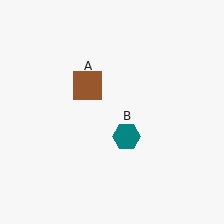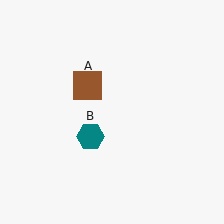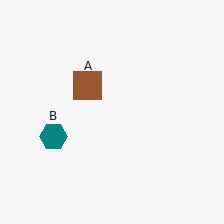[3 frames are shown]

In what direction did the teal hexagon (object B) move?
The teal hexagon (object B) moved left.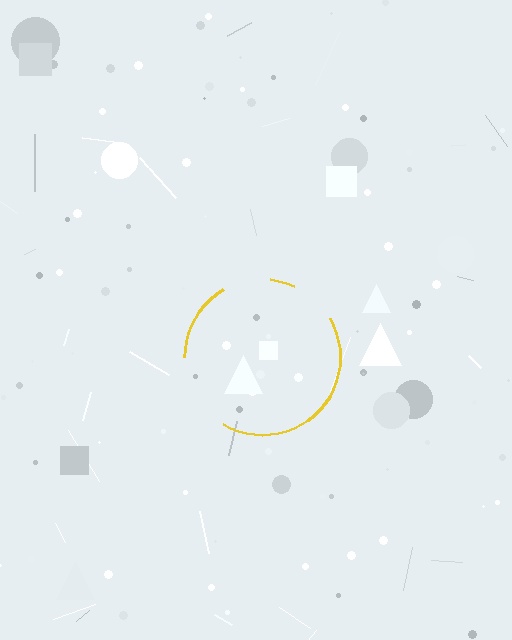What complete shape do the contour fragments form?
The contour fragments form a circle.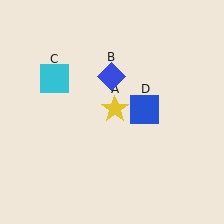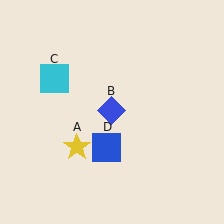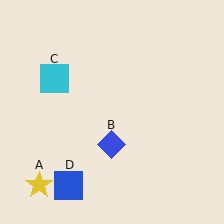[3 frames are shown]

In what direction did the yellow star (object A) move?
The yellow star (object A) moved down and to the left.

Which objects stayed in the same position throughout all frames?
Cyan square (object C) remained stationary.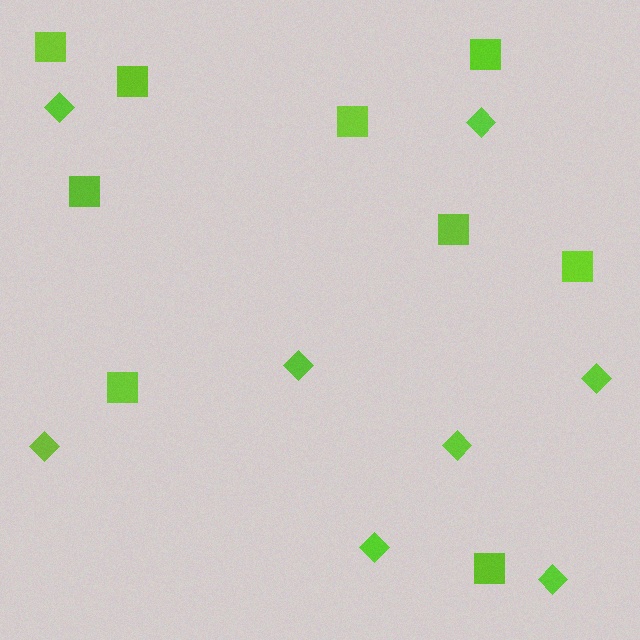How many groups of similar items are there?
There are 2 groups: one group of squares (9) and one group of diamonds (8).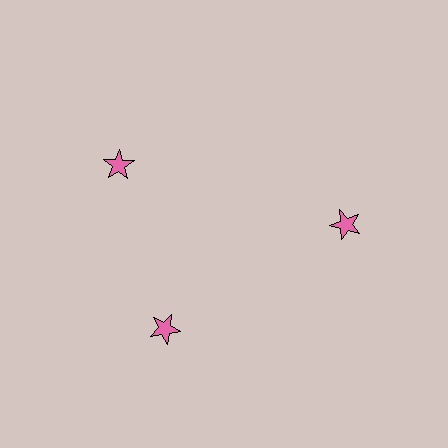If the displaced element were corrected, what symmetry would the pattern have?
It would have 3-fold rotational symmetry — the pattern would map onto itself every 120 degrees.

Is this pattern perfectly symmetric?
No. The 3 pink stars are arranged in a ring, but one element near the 11 o'clock position is rotated out of alignment along the ring, breaking the 3-fold rotational symmetry.